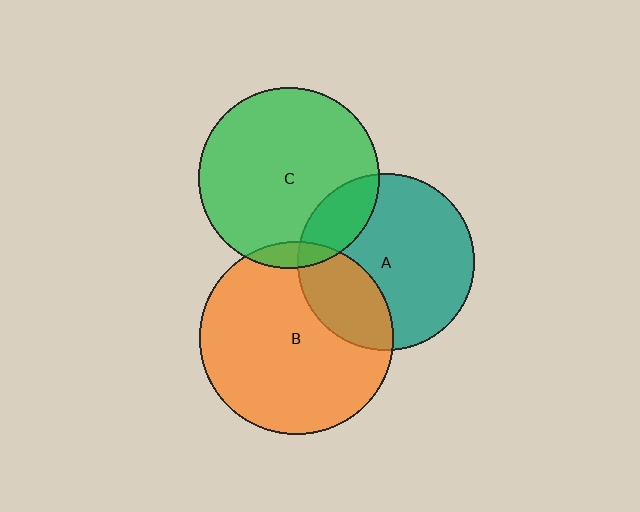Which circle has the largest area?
Circle B (orange).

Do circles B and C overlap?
Yes.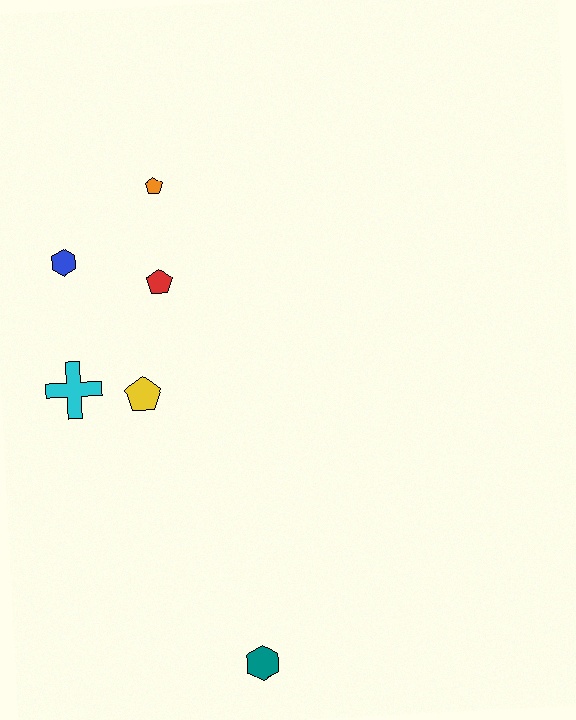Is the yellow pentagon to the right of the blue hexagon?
Yes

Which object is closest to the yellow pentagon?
The cyan cross is closest to the yellow pentagon.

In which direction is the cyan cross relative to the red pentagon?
The cyan cross is below the red pentagon.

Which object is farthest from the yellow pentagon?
The teal hexagon is farthest from the yellow pentagon.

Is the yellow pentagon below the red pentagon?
Yes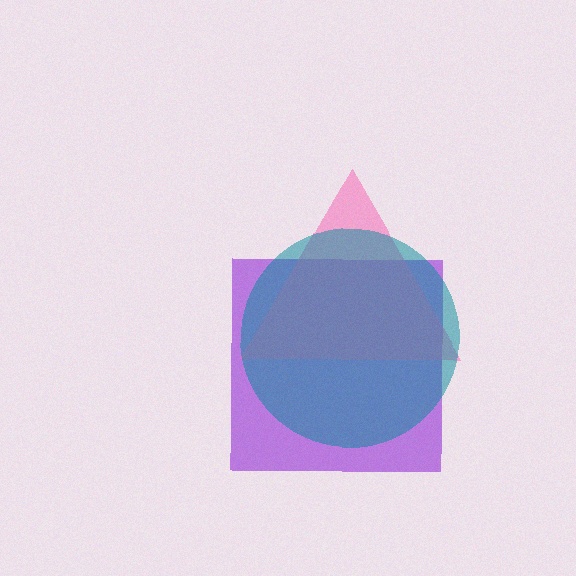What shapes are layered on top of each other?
The layered shapes are: a purple square, a pink triangle, a teal circle.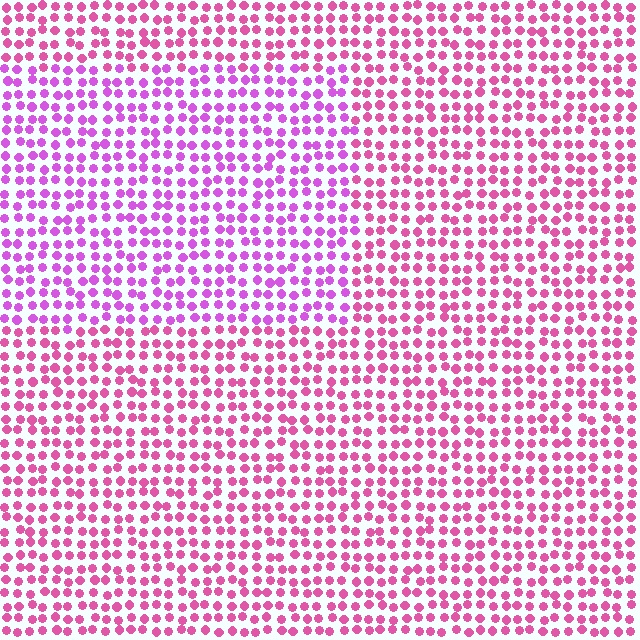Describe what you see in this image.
The image is filled with small pink elements in a uniform arrangement. A rectangle-shaped region is visible where the elements are tinted to a slightly different hue, forming a subtle color boundary.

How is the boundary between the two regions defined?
The boundary is defined purely by a slight shift in hue (about 30 degrees). Spacing, size, and orientation are identical on both sides.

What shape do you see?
I see a rectangle.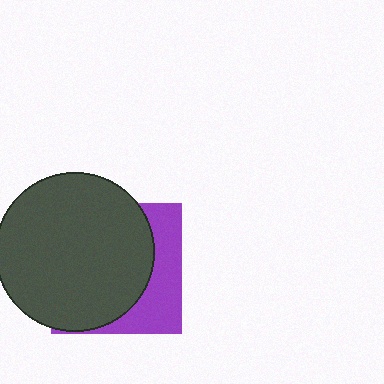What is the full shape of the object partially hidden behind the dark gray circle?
The partially hidden object is a purple square.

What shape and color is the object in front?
The object in front is a dark gray circle.